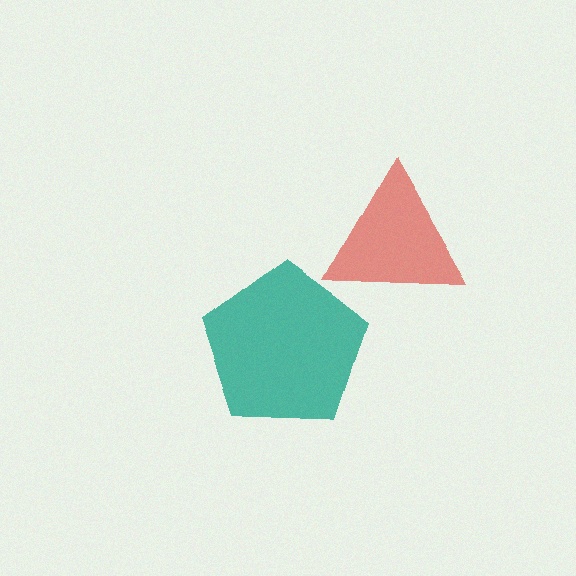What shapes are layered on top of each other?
The layered shapes are: a red triangle, a teal pentagon.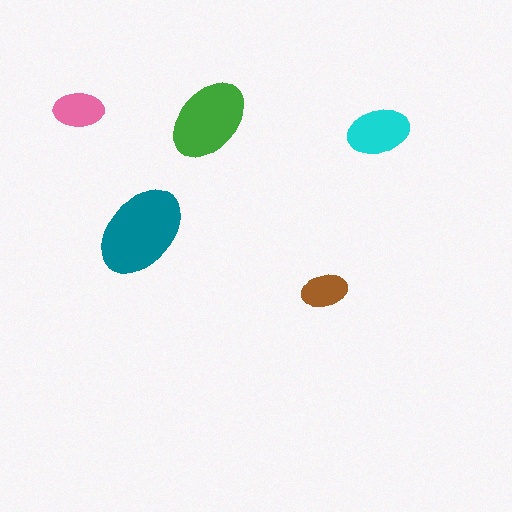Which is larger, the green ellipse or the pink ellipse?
The green one.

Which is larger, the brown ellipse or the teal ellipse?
The teal one.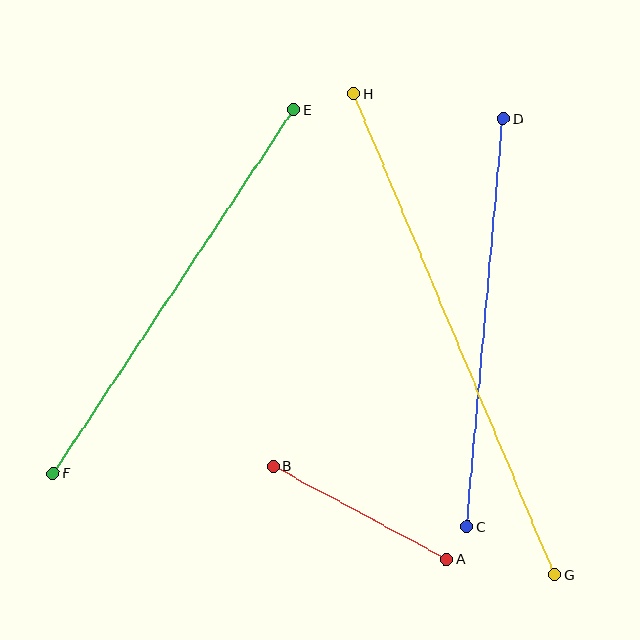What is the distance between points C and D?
The distance is approximately 409 pixels.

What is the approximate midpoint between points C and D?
The midpoint is at approximately (485, 323) pixels.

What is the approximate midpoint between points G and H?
The midpoint is at approximately (455, 334) pixels.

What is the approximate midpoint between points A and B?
The midpoint is at approximately (360, 513) pixels.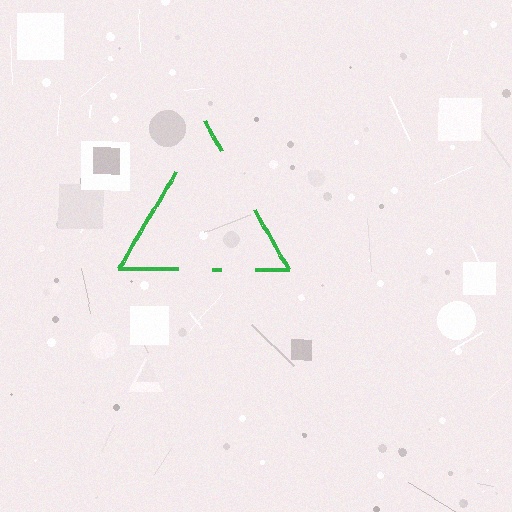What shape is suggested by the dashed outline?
The dashed outline suggests a triangle.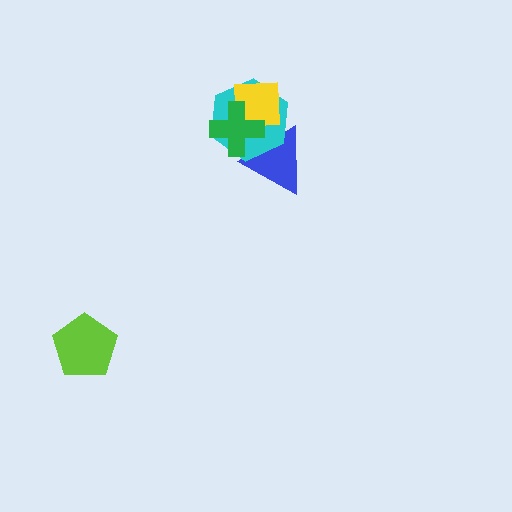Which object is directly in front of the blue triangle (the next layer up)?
The cyan hexagon is directly in front of the blue triangle.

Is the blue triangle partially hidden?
Yes, it is partially covered by another shape.